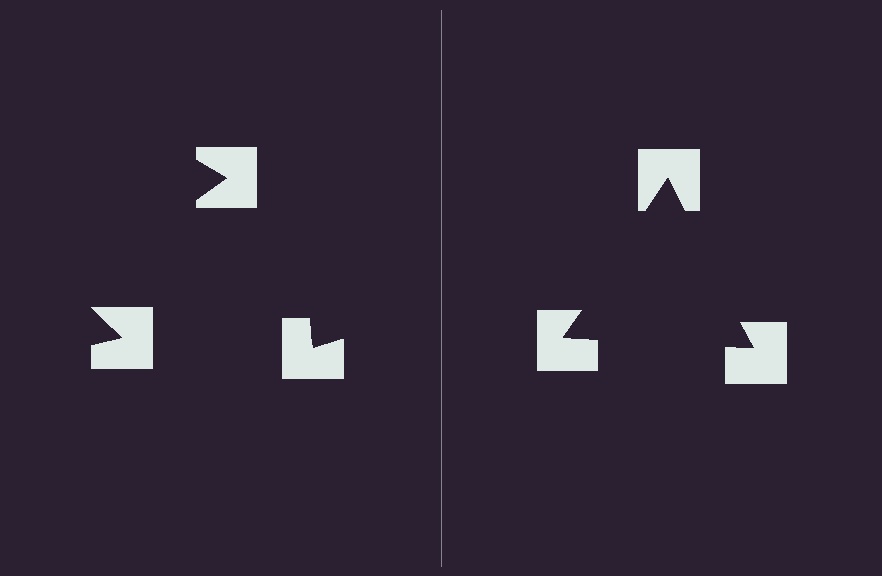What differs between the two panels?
The notched squares are positioned identically on both sides; only the wedge orientations differ. On the right they align to a triangle; on the left they are misaligned.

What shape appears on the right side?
An illusory triangle.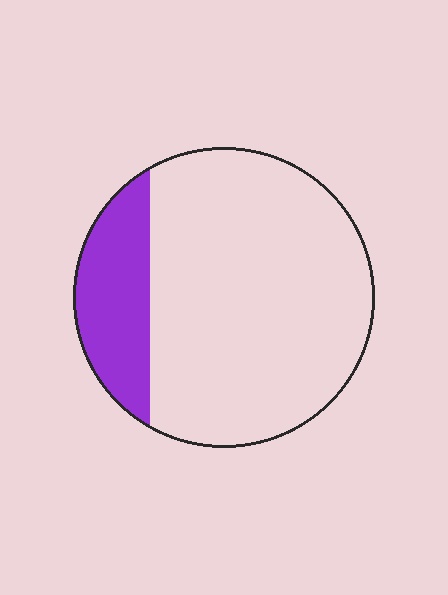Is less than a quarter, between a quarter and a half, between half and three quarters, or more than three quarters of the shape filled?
Less than a quarter.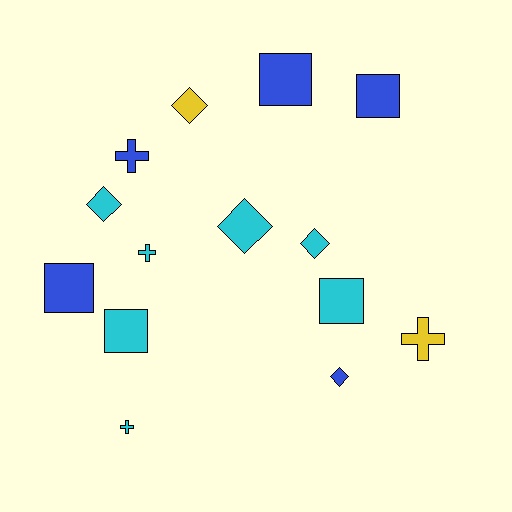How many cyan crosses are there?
There are 2 cyan crosses.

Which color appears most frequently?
Cyan, with 7 objects.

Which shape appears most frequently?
Diamond, with 5 objects.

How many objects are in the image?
There are 14 objects.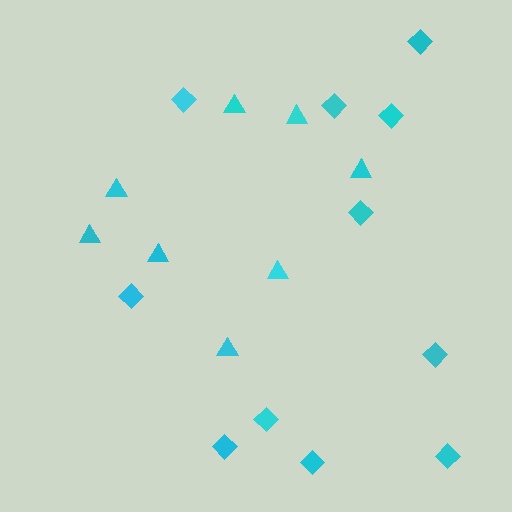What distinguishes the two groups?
There are 2 groups: one group of diamonds (11) and one group of triangles (8).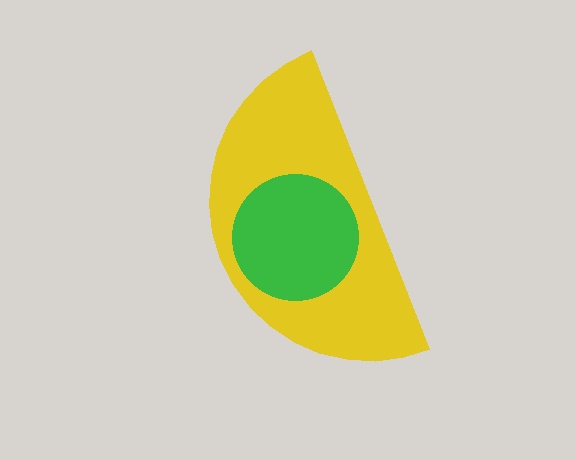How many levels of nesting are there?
2.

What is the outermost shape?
The yellow semicircle.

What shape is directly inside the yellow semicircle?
The green circle.